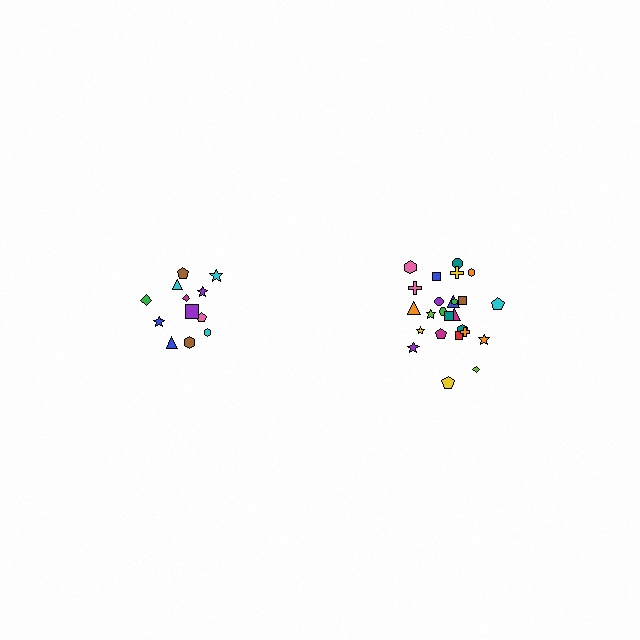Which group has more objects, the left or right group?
The right group.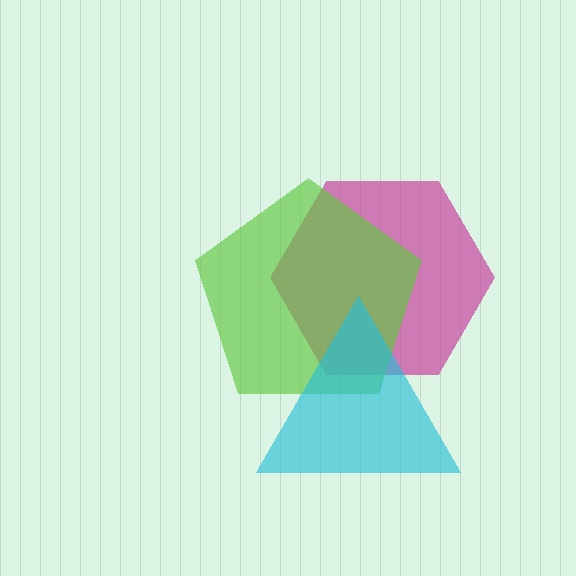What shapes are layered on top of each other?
The layered shapes are: a magenta hexagon, a lime pentagon, a cyan triangle.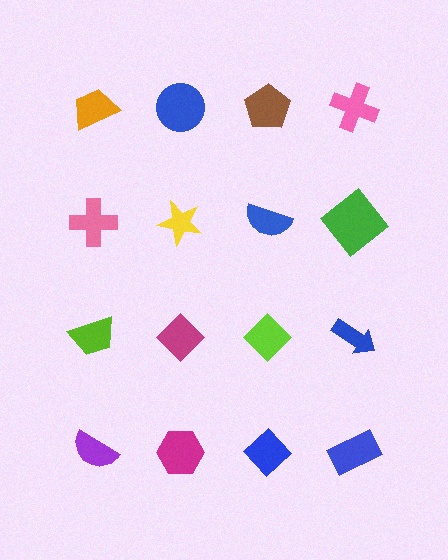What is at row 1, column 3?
A brown pentagon.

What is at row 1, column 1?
An orange trapezoid.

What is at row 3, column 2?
A magenta diamond.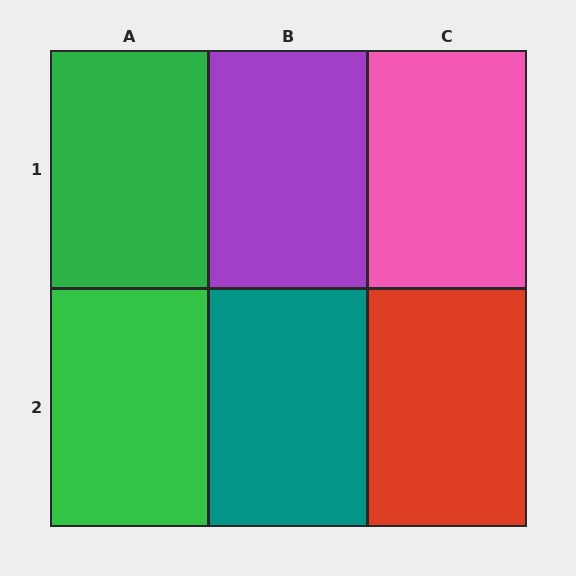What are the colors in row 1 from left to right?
Green, purple, pink.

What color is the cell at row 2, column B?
Teal.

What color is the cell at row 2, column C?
Red.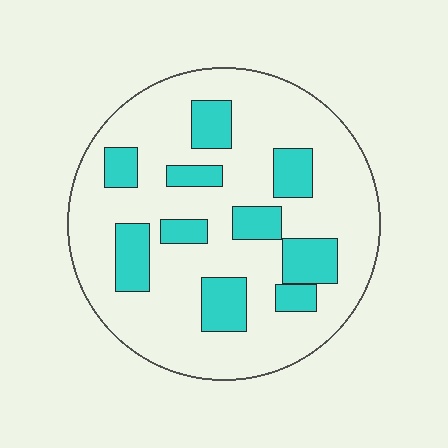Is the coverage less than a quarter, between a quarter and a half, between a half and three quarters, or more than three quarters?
Less than a quarter.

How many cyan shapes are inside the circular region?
10.